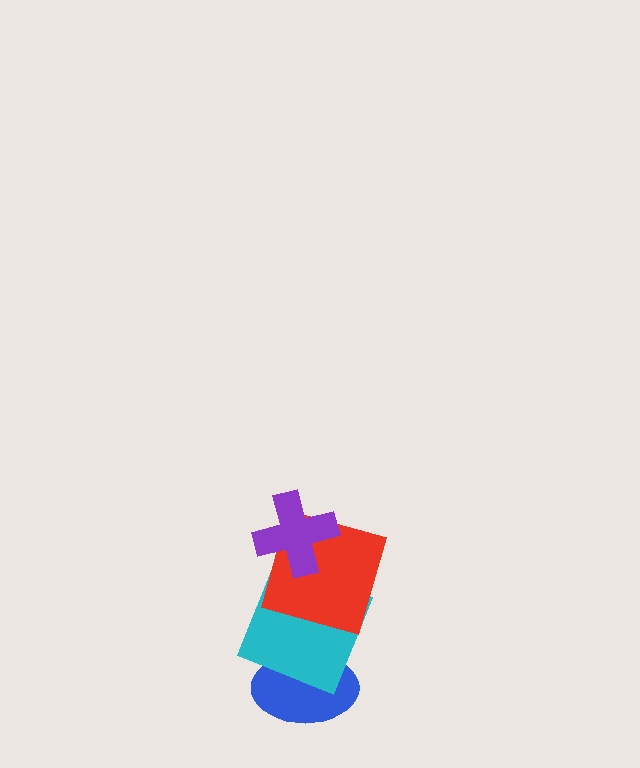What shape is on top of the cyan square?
The red square is on top of the cyan square.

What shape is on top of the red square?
The purple cross is on top of the red square.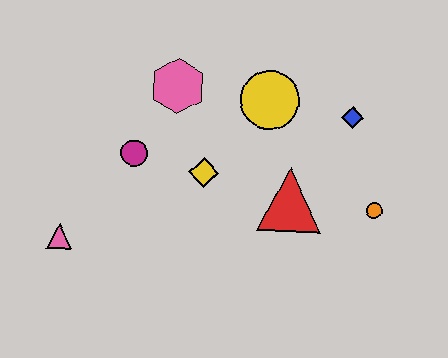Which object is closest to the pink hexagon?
The magenta circle is closest to the pink hexagon.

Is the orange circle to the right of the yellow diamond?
Yes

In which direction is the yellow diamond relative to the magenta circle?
The yellow diamond is to the right of the magenta circle.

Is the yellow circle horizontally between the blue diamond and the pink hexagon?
Yes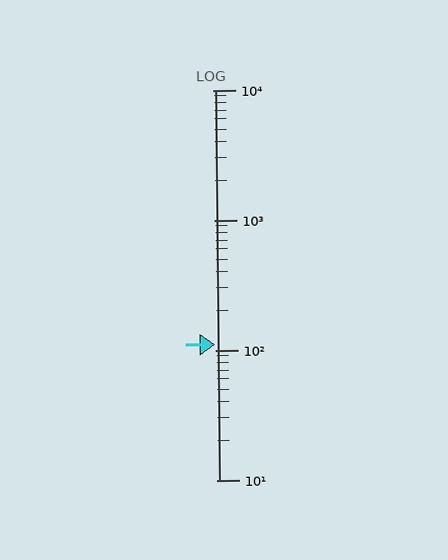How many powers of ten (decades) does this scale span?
The scale spans 3 decades, from 10 to 10000.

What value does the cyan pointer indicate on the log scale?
The pointer indicates approximately 110.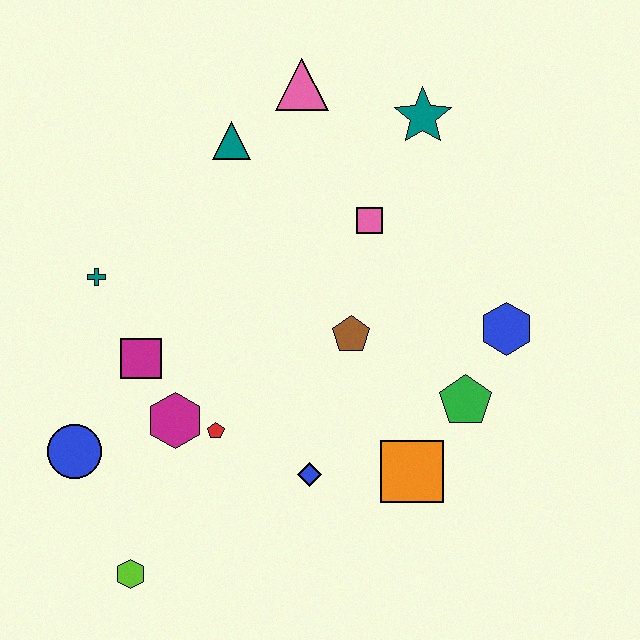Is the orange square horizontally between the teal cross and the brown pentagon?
No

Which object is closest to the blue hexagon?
The green pentagon is closest to the blue hexagon.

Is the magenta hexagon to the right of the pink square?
No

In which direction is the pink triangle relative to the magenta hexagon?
The pink triangle is above the magenta hexagon.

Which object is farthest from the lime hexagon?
The teal star is farthest from the lime hexagon.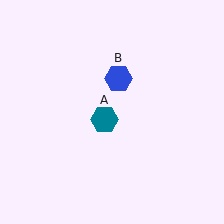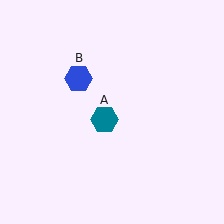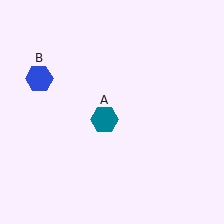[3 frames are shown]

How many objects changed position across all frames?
1 object changed position: blue hexagon (object B).